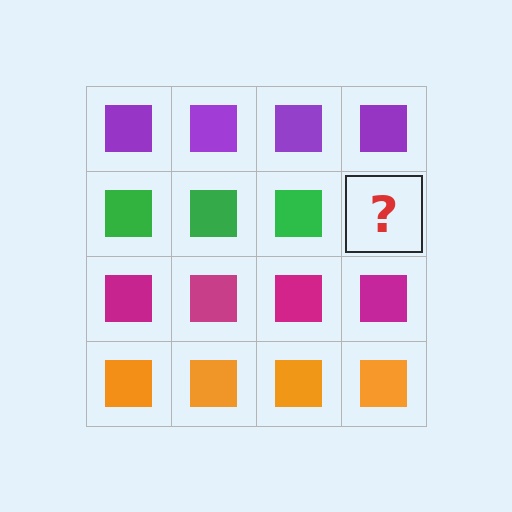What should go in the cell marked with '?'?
The missing cell should contain a green square.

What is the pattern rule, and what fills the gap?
The rule is that each row has a consistent color. The gap should be filled with a green square.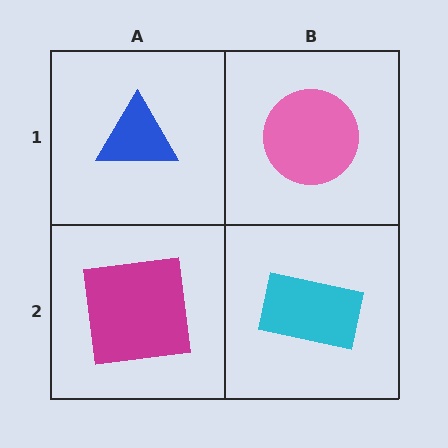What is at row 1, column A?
A blue triangle.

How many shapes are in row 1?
2 shapes.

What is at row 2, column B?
A cyan rectangle.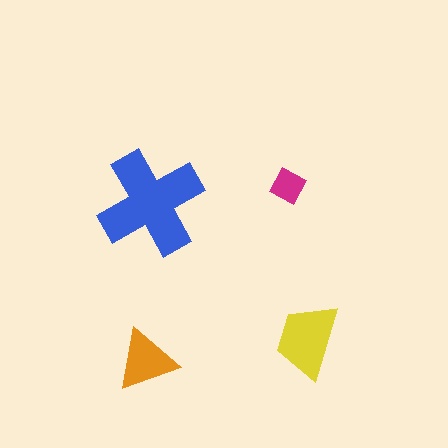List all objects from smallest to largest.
The magenta diamond, the orange triangle, the yellow trapezoid, the blue cross.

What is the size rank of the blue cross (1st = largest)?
1st.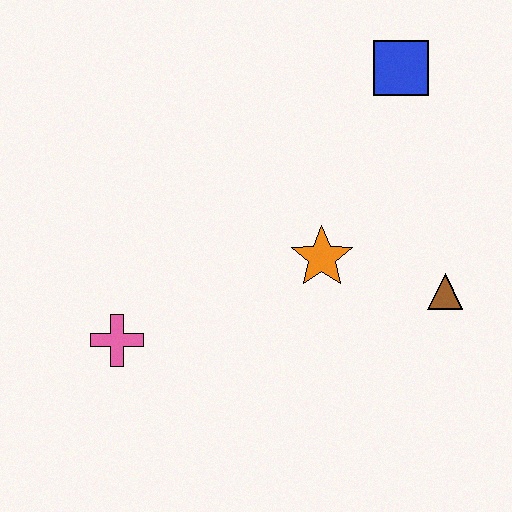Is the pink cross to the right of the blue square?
No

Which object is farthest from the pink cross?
The blue square is farthest from the pink cross.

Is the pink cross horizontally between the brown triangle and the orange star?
No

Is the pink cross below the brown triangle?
Yes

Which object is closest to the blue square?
The orange star is closest to the blue square.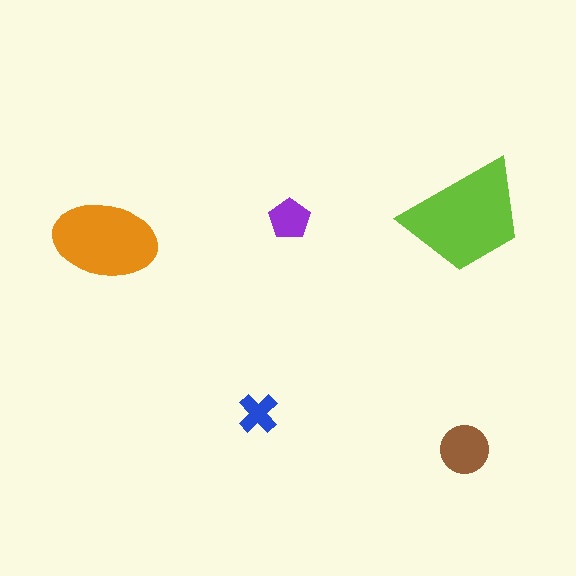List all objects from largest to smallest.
The lime trapezoid, the orange ellipse, the brown circle, the purple pentagon, the blue cross.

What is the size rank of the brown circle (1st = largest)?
3rd.